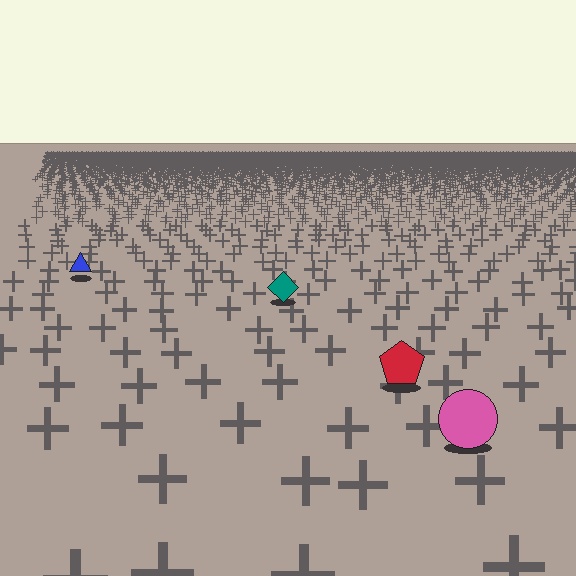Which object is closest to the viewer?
The pink circle is closest. The texture marks near it are larger and more spread out.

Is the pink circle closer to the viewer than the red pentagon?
Yes. The pink circle is closer — you can tell from the texture gradient: the ground texture is coarser near it.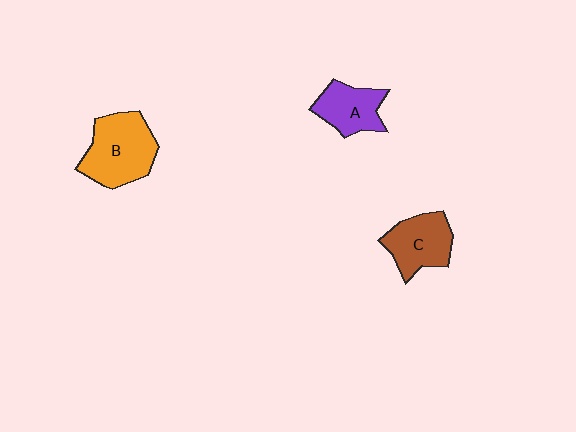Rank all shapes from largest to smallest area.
From largest to smallest: B (orange), C (brown), A (purple).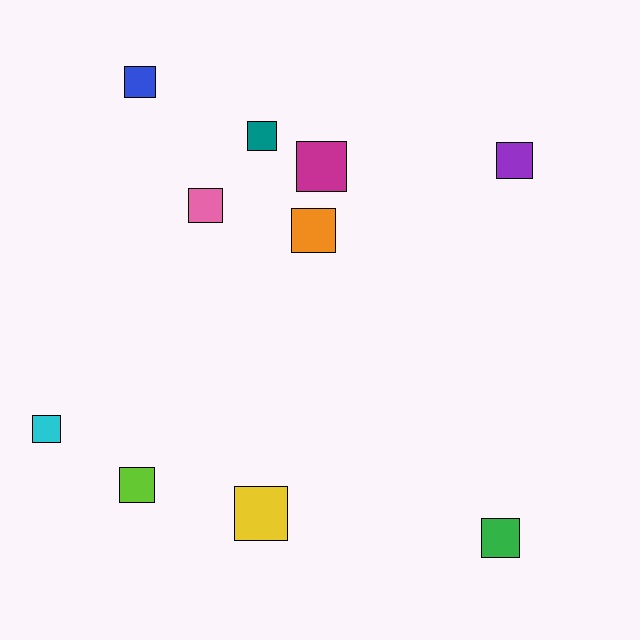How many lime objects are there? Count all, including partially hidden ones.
There is 1 lime object.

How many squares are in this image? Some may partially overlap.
There are 10 squares.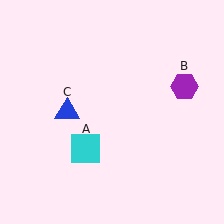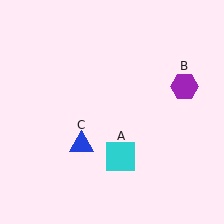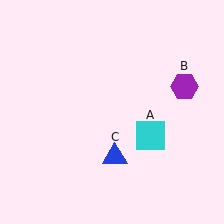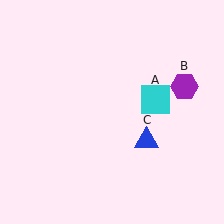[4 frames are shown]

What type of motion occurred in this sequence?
The cyan square (object A), blue triangle (object C) rotated counterclockwise around the center of the scene.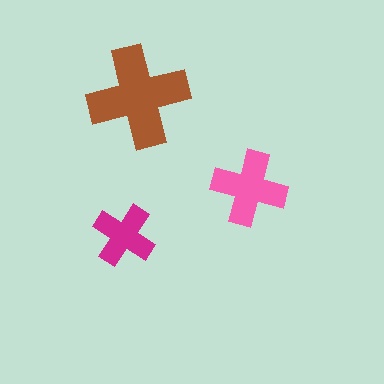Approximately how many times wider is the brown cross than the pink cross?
About 1.5 times wider.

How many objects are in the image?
There are 3 objects in the image.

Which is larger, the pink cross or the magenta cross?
The pink one.